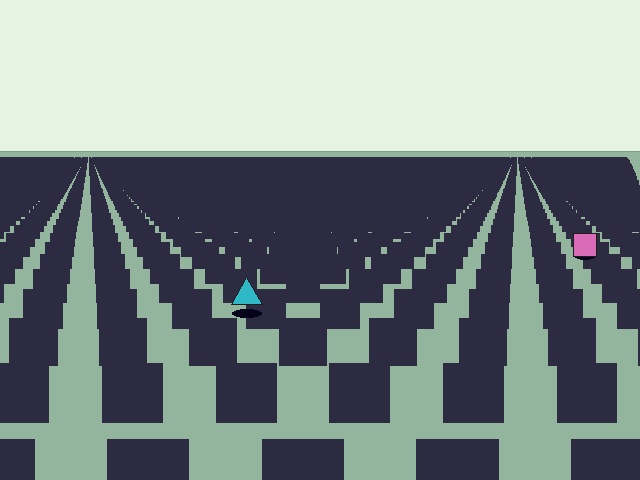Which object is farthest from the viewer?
The pink square is farthest from the viewer. It appears smaller and the ground texture around it is denser.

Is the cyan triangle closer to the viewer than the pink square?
Yes. The cyan triangle is closer — you can tell from the texture gradient: the ground texture is coarser near it.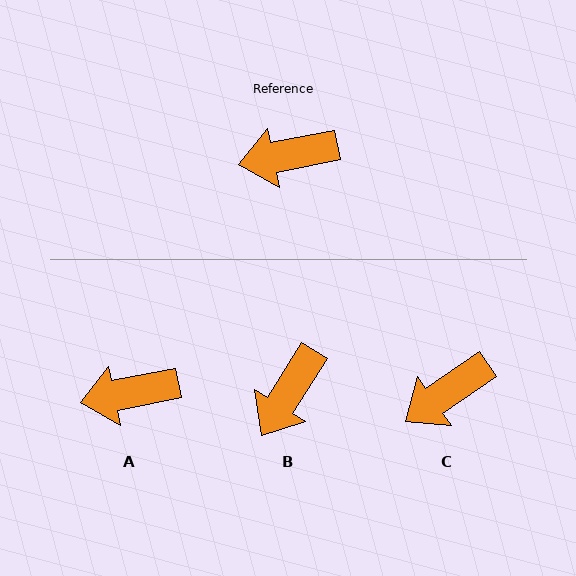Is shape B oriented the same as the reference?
No, it is off by about 47 degrees.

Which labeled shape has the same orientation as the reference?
A.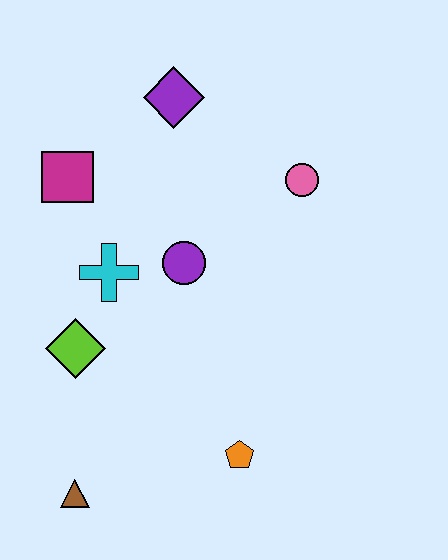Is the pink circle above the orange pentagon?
Yes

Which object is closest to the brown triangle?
The lime diamond is closest to the brown triangle.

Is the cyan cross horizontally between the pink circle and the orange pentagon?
No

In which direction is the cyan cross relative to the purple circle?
The cyan cross is to the left of the purple circle.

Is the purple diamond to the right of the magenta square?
Yes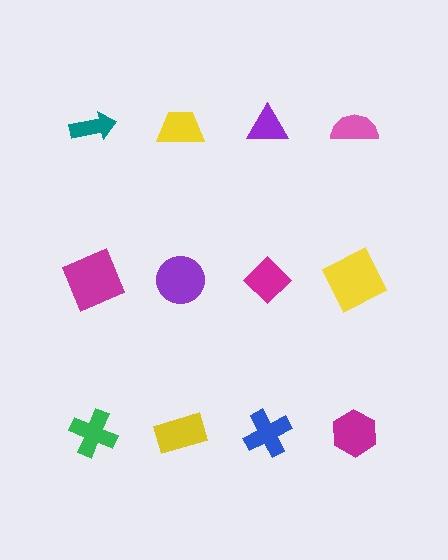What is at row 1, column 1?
A teal arrow.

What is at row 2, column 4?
A yellow square.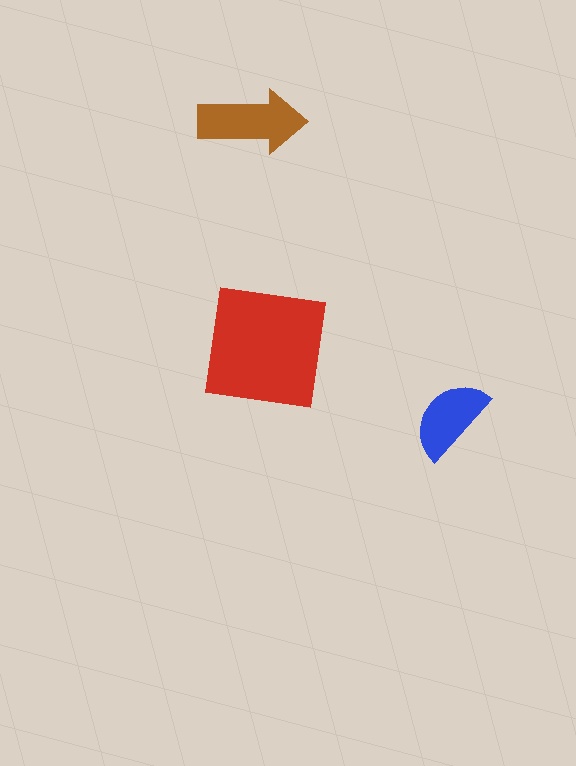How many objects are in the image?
There are 3 objects in the image.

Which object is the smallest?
The blue semicircle.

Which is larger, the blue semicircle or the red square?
The red square.